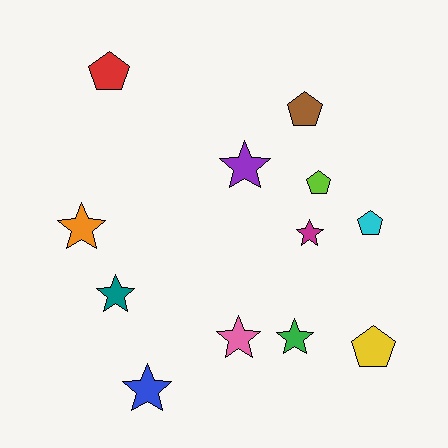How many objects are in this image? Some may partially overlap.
There are 12 objects.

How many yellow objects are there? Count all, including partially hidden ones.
There is 1 yellow object.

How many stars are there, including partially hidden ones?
There are 7 stars.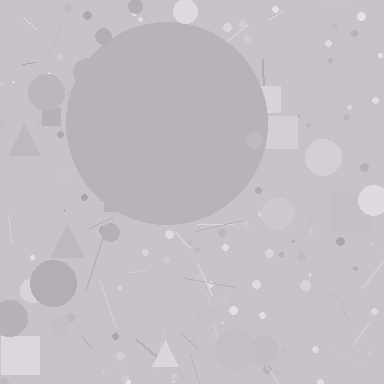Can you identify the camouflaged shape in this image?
The camouflaged shape is a circle.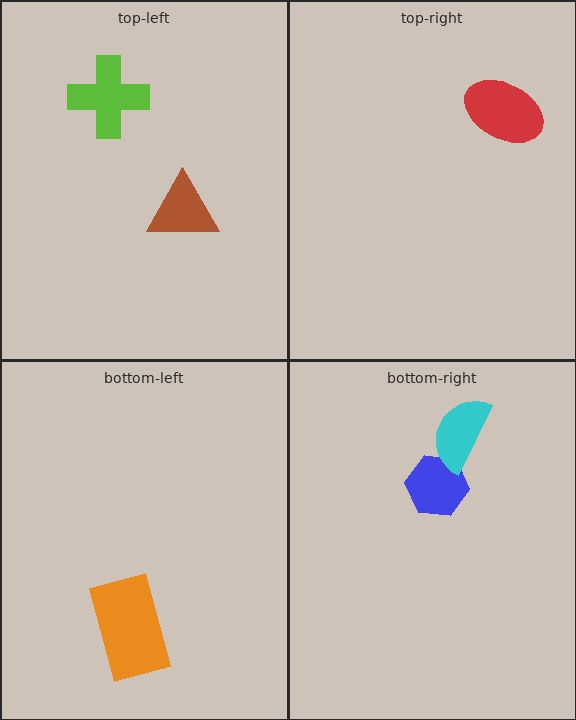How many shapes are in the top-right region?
1.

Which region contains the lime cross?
The top-left region.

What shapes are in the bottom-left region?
The orange rectangle.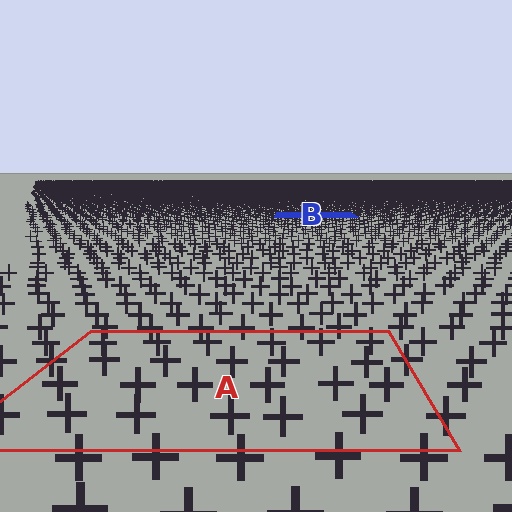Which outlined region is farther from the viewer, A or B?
Region B is farther from the viewer — the texture elements inside it appear smaller and more densely packed.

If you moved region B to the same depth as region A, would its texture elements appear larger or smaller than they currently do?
They would appear larger. At a closer depth, the same texture elements are projected at a bigger on-screen size.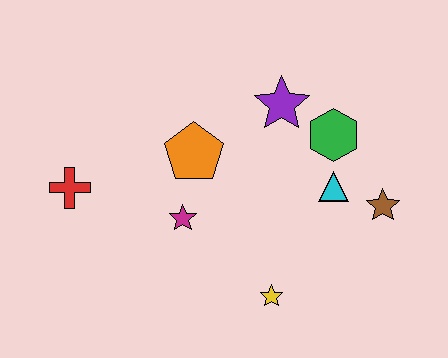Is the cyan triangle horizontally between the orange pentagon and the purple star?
No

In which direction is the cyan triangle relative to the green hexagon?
The cyan triangle is below the green hexagon.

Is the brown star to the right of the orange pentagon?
Yes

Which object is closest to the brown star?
The cyan triangle is closest to the brown star.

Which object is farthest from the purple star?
The red cross is farthest from the purple star.